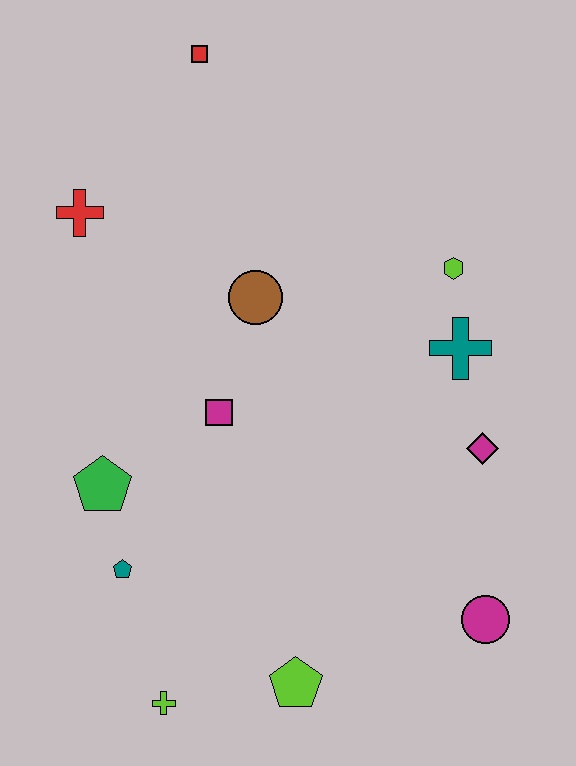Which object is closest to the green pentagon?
The teal pentagon is closest to the green pentagon.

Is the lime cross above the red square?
No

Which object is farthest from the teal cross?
The lime cross is farthest from the teal cross.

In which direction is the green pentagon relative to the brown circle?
The green pentagon is below the brown circle.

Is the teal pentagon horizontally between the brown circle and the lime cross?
No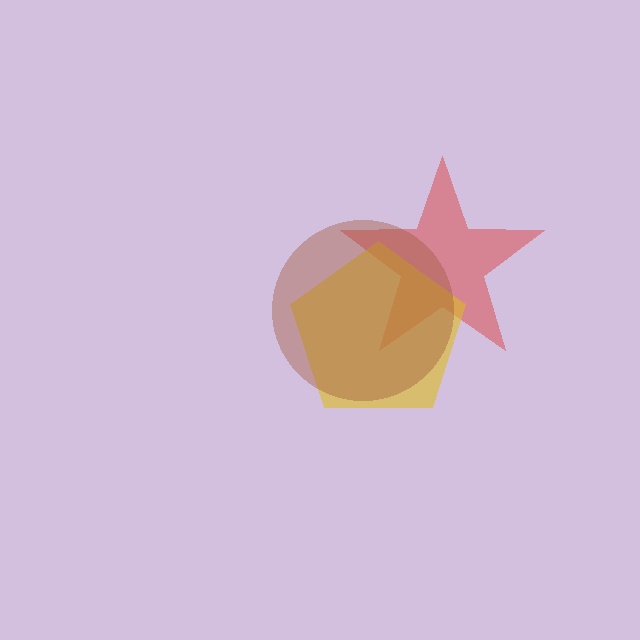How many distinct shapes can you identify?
There are 3 distinct shapes: a red star, a yellow pentagon, a brown circle.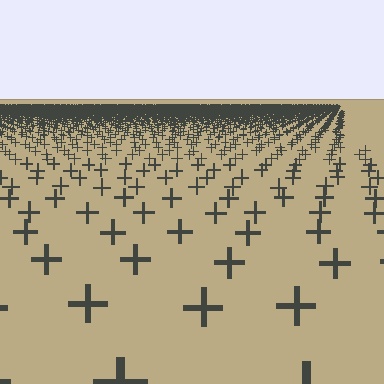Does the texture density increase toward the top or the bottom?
Density increases toward the top.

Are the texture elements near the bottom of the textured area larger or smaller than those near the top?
Larger. Near the bottom, elements are closer to the viewer and appear at a bigger on-screen size.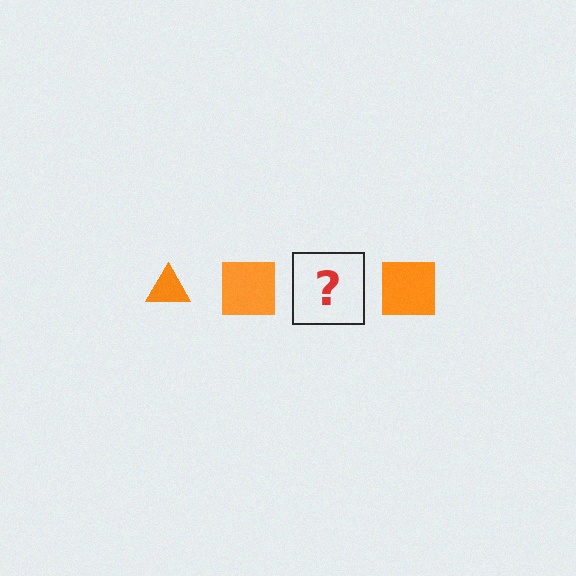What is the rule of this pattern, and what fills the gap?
The rule is that the pattern cycles through triangle, square shapes in orange. The gap should be filled with an orange triangle.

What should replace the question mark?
The question mark should be replaced with an orange triangle.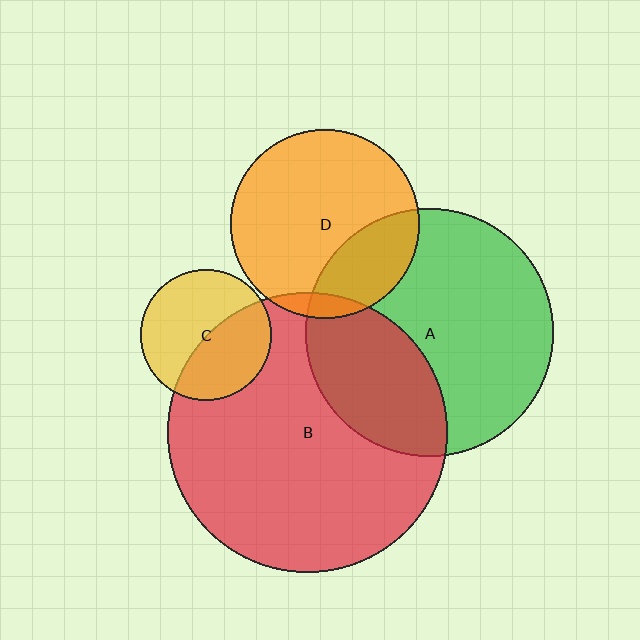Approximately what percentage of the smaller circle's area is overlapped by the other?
Approximately 45%.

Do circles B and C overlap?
Yes.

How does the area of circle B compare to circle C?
Approximately 4.6 times.